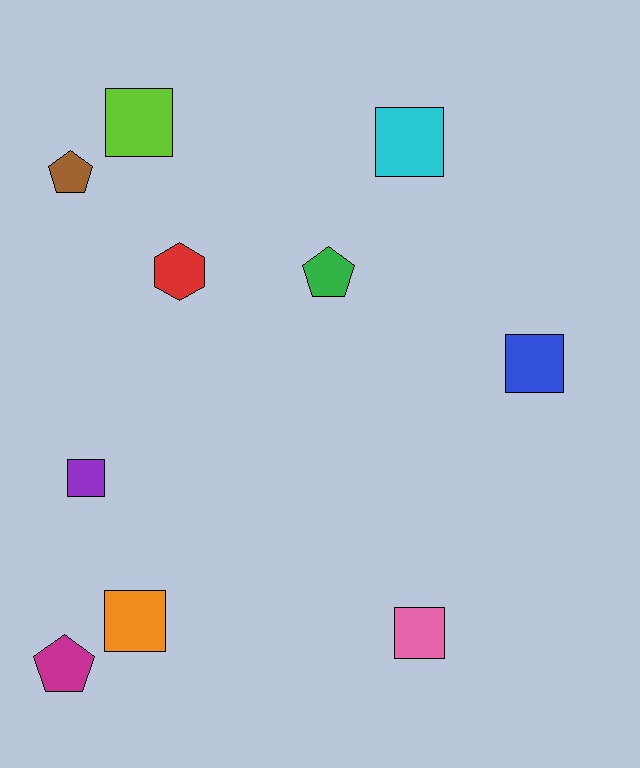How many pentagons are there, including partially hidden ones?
There are 3 pentagons.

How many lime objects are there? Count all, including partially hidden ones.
There is 1 lime object.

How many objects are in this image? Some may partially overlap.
There are 10 objects.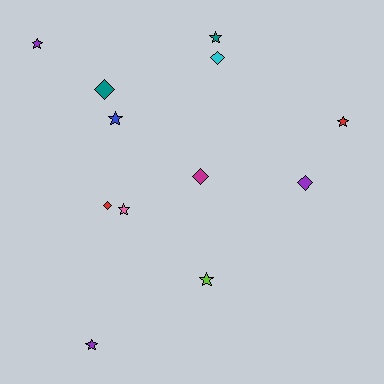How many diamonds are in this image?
There are 5 diamonds.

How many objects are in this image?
There are 12 objects.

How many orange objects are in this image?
There are no orange objects.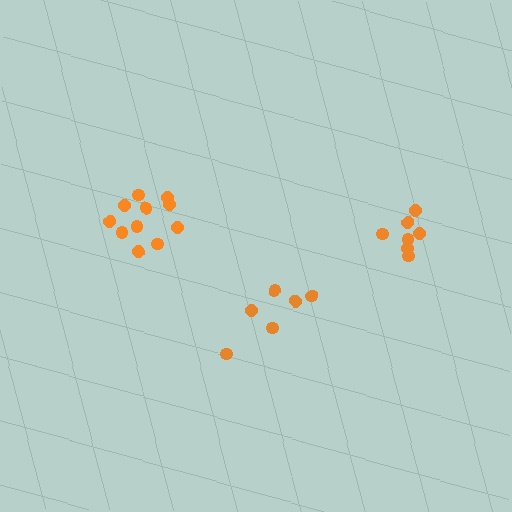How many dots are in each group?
Group 1: 7 dots, Group 2: 6 dots, Group 3: 11 dots (24 total).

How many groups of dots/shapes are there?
There are 3 groups.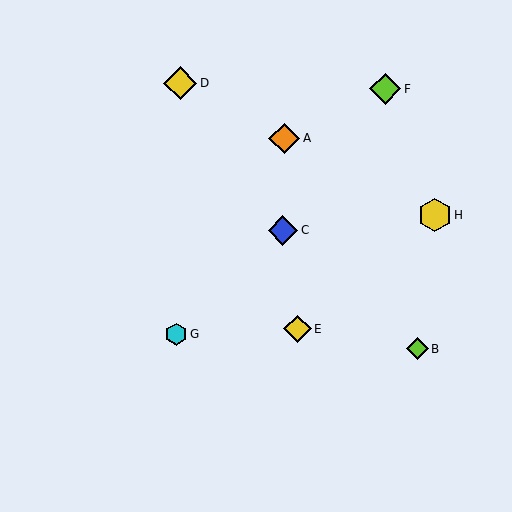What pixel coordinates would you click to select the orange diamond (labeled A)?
Click at (284, 138) to select the orange diamond A.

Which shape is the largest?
The yellow diamond (labeled D) is the largest.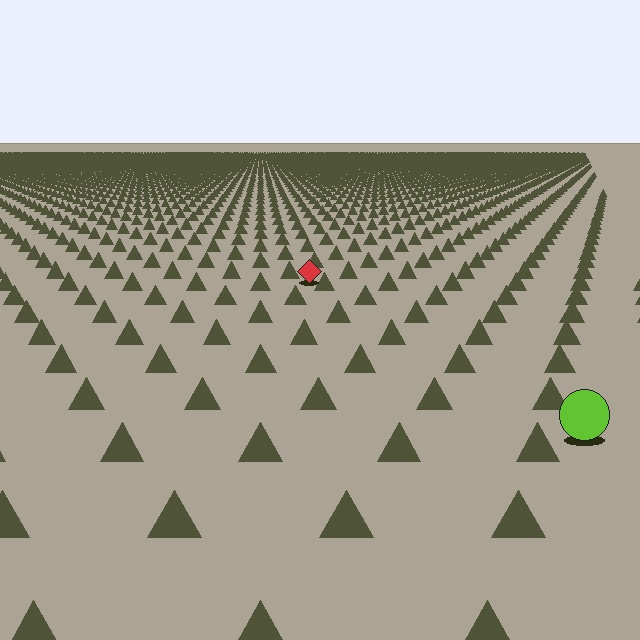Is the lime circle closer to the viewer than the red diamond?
Yes. The lime circle is closer — you can tell from the texture gradient: the ground texture is coarser near it.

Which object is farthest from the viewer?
The red diamond is farthest from the viewer. It appears smaller and the ground texture around it is denser.